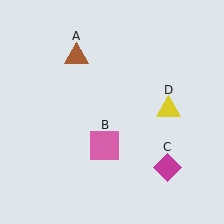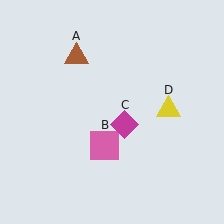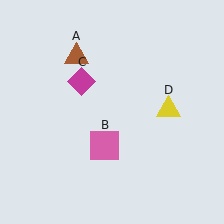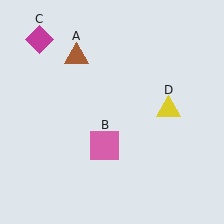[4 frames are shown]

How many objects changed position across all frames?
1 object changed position: magenta diamond (object C).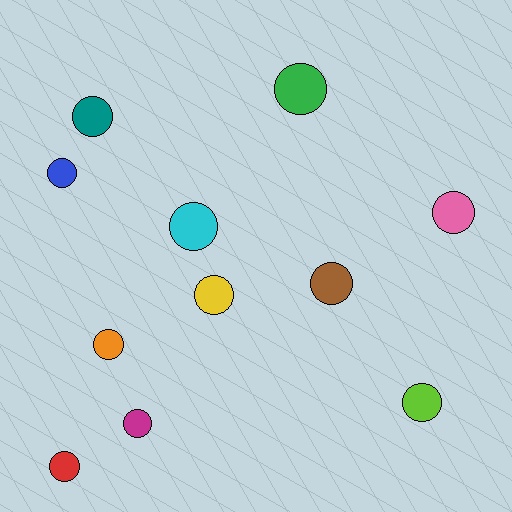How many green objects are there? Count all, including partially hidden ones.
There is 1 green object.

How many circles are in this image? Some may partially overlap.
There are 11 circles.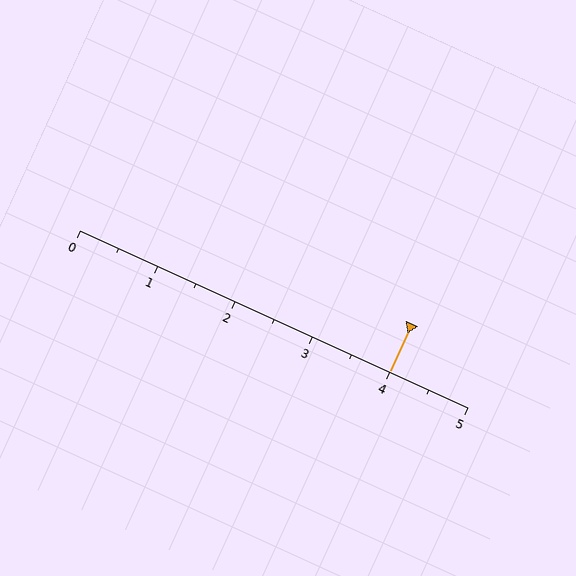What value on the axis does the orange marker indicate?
The marker indicates approximately 4.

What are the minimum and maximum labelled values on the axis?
The axis runs from 0 to 5.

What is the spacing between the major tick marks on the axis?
The major ticks are spaced 1 apart.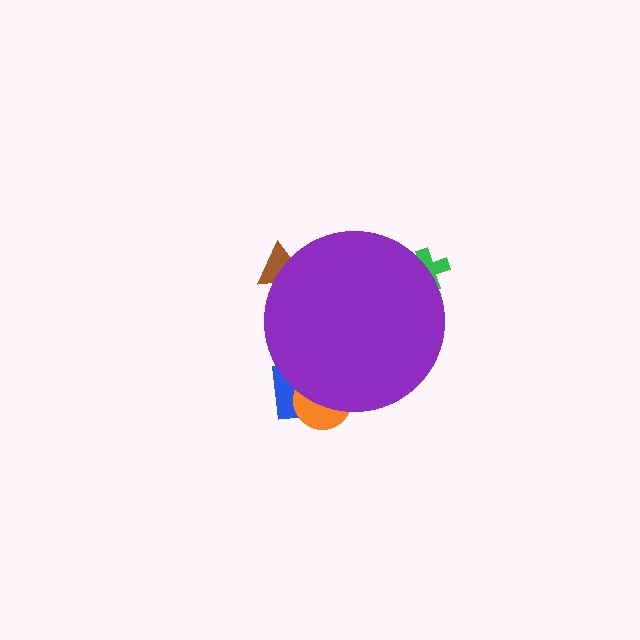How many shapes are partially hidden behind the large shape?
4 shapes are partially hidden.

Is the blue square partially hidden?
Yes, the blue square is partially hidden behind the purple circle.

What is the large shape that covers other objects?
A purple circle.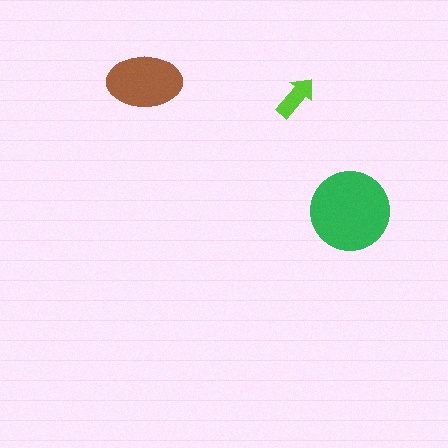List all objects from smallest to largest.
The lime arrow, the brown ellipse, the green circle.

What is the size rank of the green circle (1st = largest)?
1st.